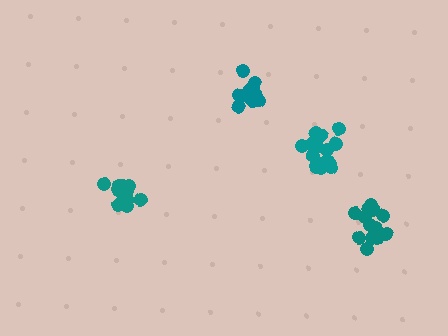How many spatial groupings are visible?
There are 4 spatial groupings.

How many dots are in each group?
Group 1: 17 dots, Group 2: 13 dots, Group 3: 13 dots, Group 4: 12 dots (55 total).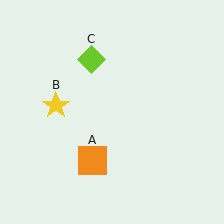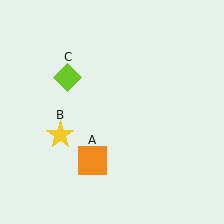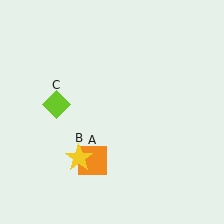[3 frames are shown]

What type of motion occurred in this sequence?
The yellow star (object B), lime diamond (object C) rotated counterclockwise around the center of the scene.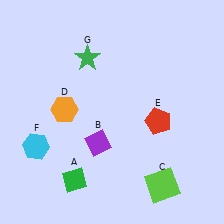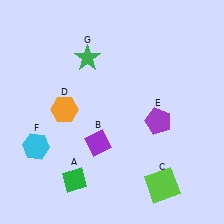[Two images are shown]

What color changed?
The pentagon (E) changed from red in Image 1 to purple in Image 2.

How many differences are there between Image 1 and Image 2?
There is 1 difference between the two images.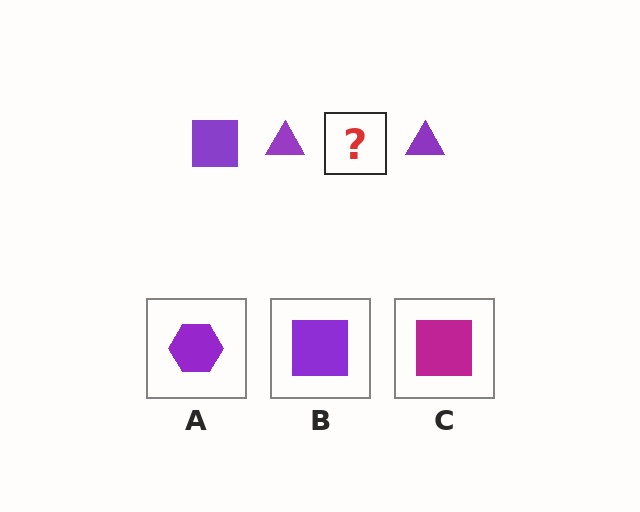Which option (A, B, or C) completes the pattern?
B.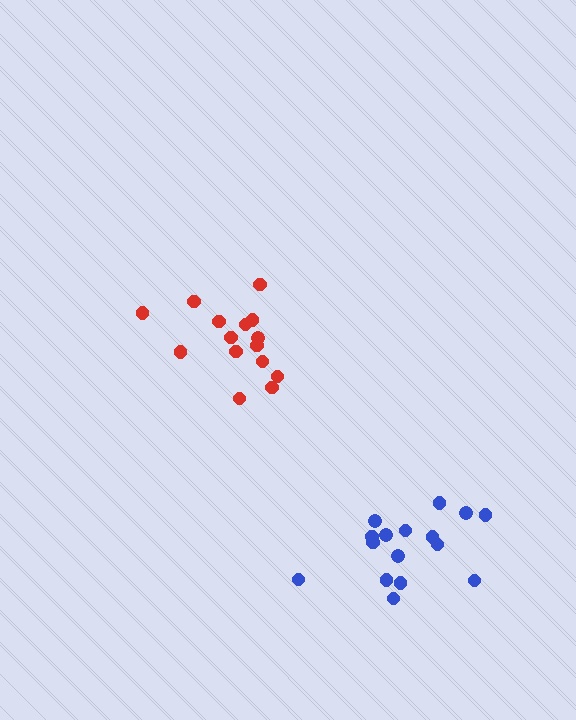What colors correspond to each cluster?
The clusters are colored: blue, red.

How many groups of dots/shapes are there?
There are 2 groups.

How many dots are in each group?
Group 1: 16 dots, Group 2: 15 dots (31 total).